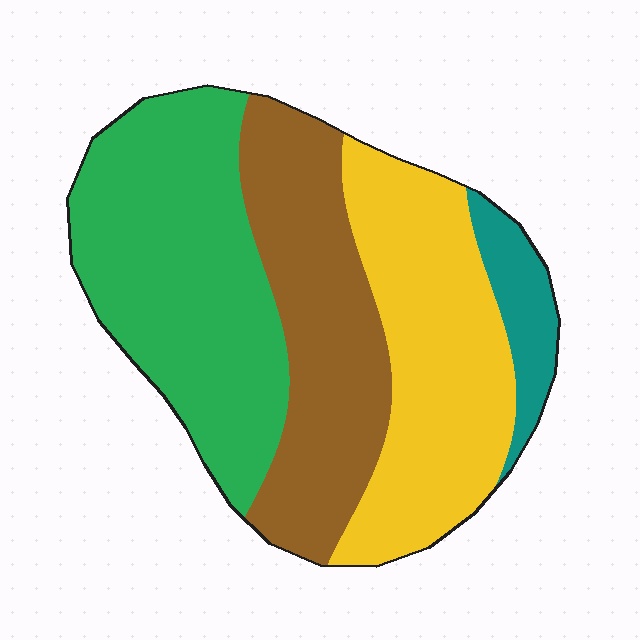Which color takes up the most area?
Green, at roughly 35%.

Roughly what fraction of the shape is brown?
Brown covers roughly 25% of the shape.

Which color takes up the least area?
Teal, at roughly 5%.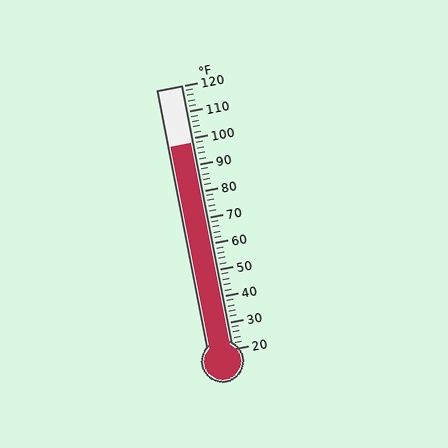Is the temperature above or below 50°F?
The temperature is above 50°F.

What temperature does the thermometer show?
The thermometer shows approximately 98°F.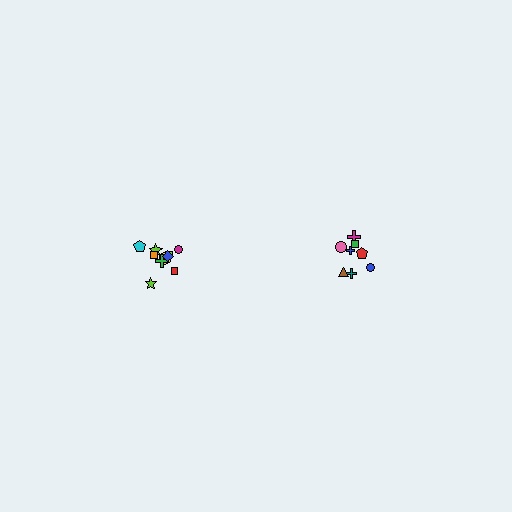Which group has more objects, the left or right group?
The left group.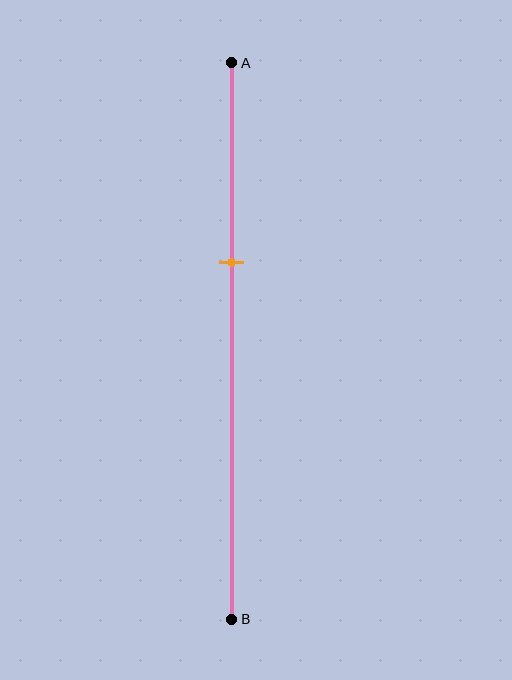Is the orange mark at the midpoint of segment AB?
No, the mark is at about 35% from A, not at the 50% midpoint.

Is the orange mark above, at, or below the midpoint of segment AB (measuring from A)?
The orange mark is above the midpoint of segment AB.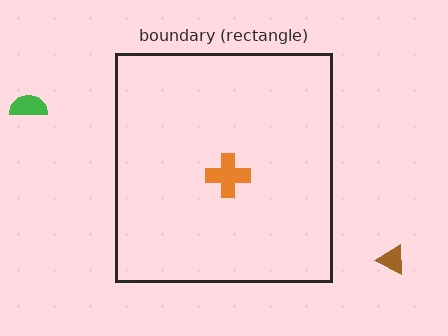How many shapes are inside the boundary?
1 inside, 2 outside.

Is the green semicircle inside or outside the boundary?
Outside.